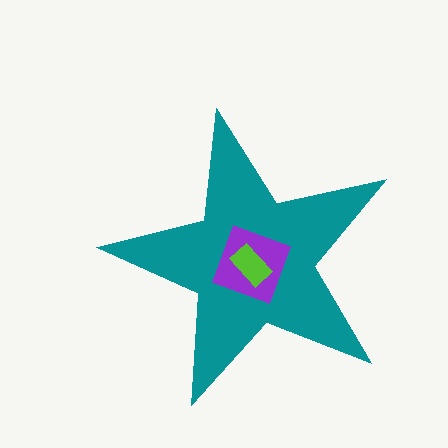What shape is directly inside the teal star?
The purple diamond.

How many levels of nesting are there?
3.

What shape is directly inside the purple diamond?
The lime rectangle.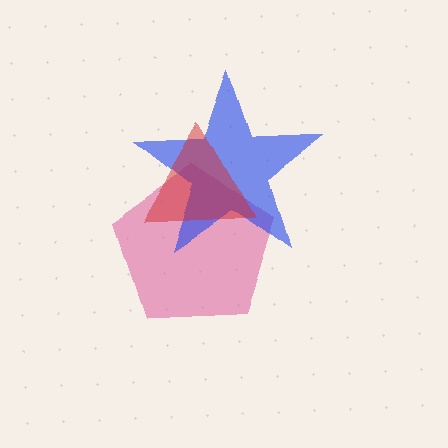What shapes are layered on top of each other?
The layered shapes are: a pink pentagon, a blue star, a red triangle.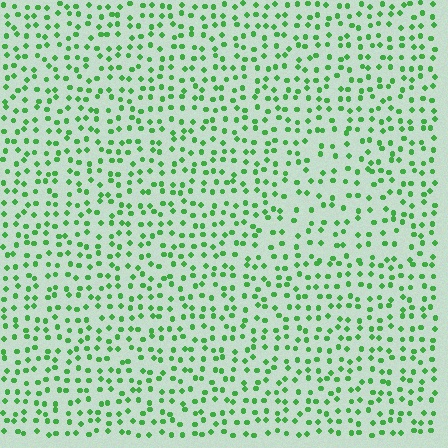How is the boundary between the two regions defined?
The boundary is defined by a change in element density (approximately 1.5x ratio). All elements are the same color, size, and shape.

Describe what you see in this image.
The image contains small green elements arranged at two different densities. A triangle-shaped region is visible where the elements are less densely packed than the surrounding area.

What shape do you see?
I see a triangle.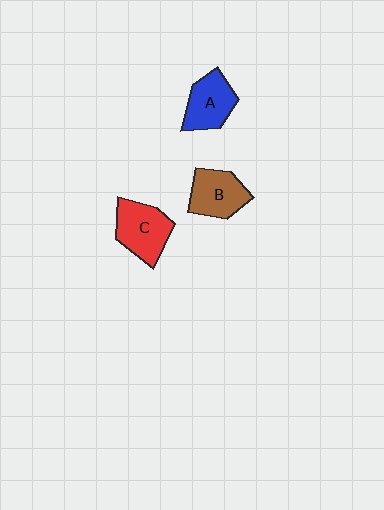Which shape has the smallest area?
Shape A (blue).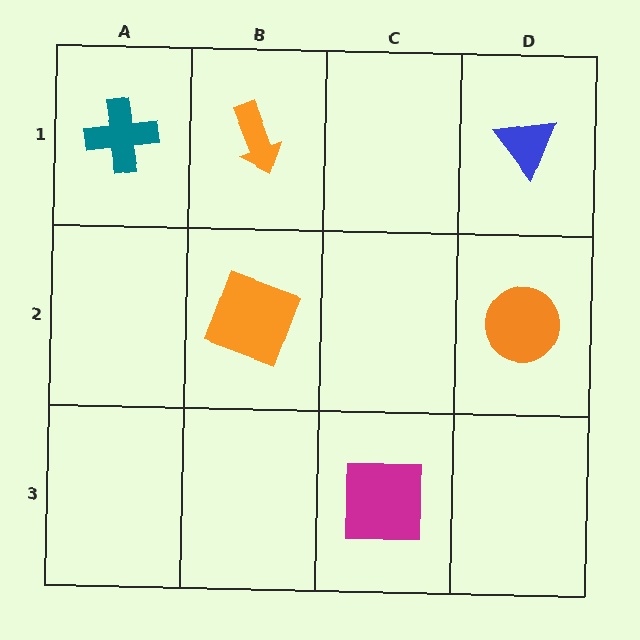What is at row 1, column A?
A teal cross.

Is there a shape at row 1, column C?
No, that cell is empty.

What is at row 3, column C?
A magenta square.